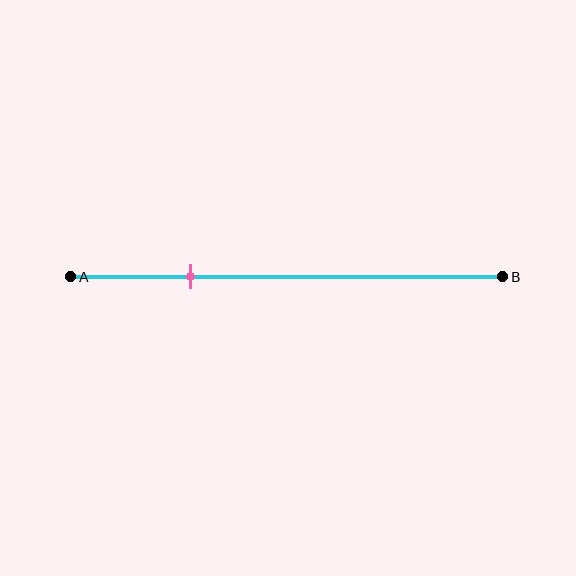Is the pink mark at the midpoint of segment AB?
No, the mark is at about 30% from A, not at the 50% midpoint.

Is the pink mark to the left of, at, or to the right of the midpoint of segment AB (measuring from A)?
The pink mark is to the left of the midpoint of segment AB.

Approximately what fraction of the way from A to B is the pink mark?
The pink mark is approximately 30% of the way from A to B.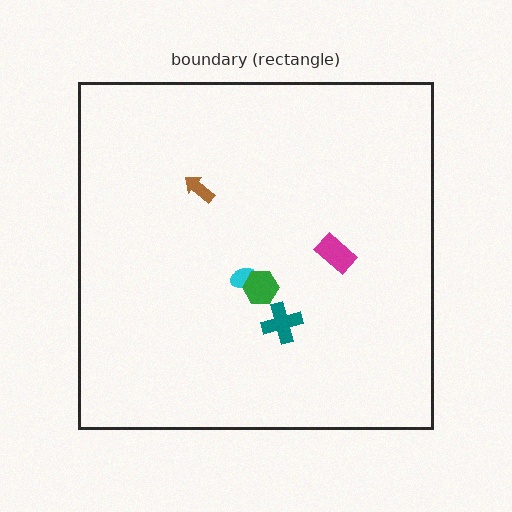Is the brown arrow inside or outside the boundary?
Inside.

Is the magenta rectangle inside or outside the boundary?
Inside.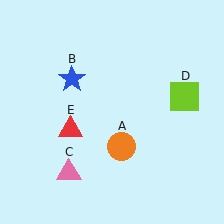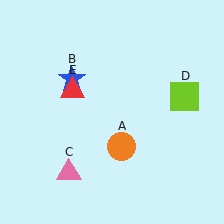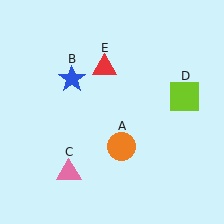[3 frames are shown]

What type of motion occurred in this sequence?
The red triangle (object E) rotated clockwise around the center of the scene.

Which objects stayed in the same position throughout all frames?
Orange circle (object A) and blue star (object B) and pink triangle (object C) and lime square (object D) remained stationary.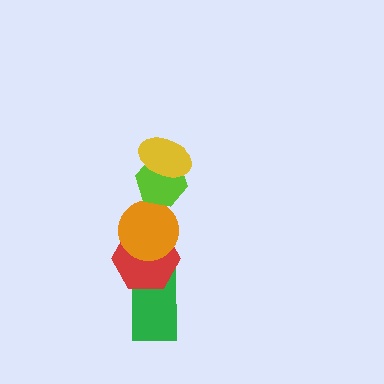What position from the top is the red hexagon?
The red hexagon is 4th from the top.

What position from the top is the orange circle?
The orange circle is 3rd from the top.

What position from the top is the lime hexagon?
The lime hexagon is 2nd from the top.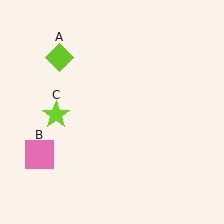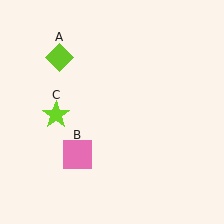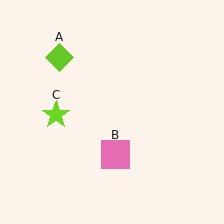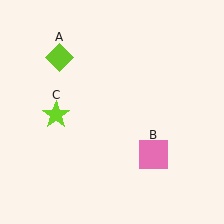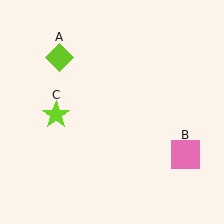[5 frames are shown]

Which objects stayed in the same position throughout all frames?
Lime diamond (object A) and lime star (object C) remained stationary.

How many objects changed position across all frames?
1 object changed position: pink square (object B).